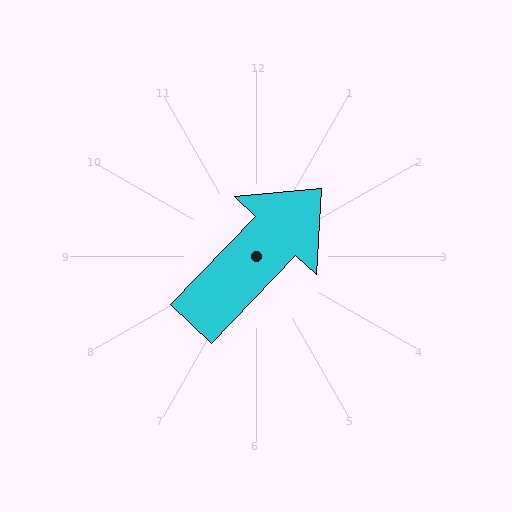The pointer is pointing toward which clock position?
Roughly 1 o'clock.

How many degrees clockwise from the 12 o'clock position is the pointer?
Approximately 44 degrees.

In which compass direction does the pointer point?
Northeast.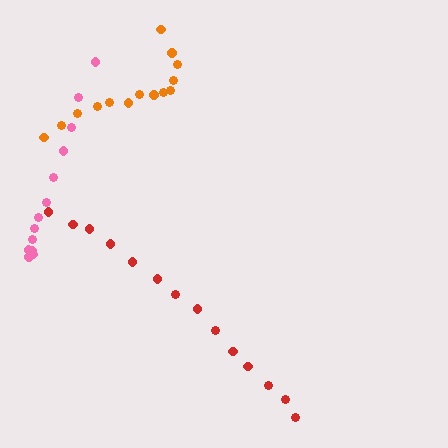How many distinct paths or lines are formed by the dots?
There are 3 distinct paths.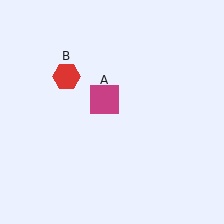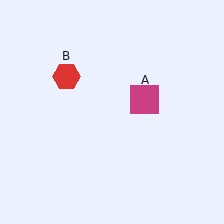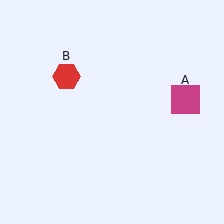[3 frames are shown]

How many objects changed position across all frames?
1 object changed position: magenta square (object A).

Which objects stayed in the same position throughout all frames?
Red hexagon (object B) remained stationary.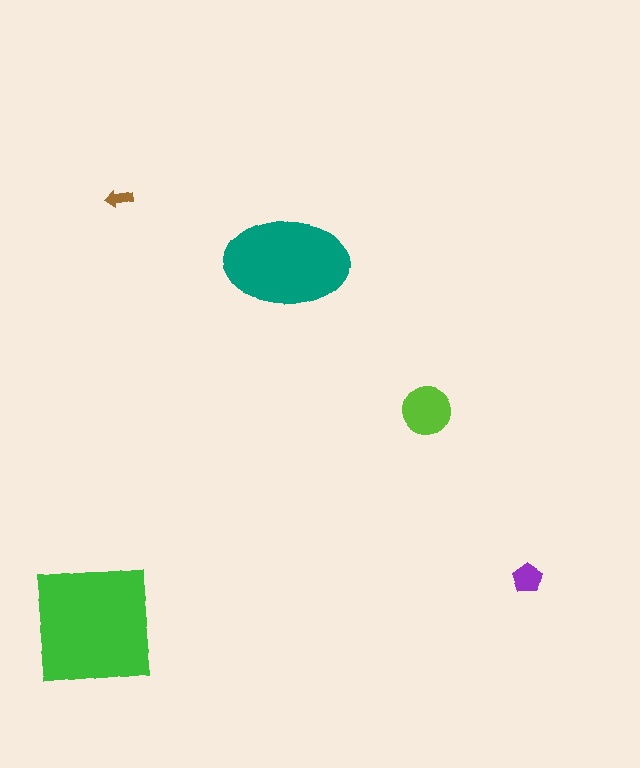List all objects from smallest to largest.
The brown arrow, the purple pentagon, the lime circle, the teal ellipse, the green square.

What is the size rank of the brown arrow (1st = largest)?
5th.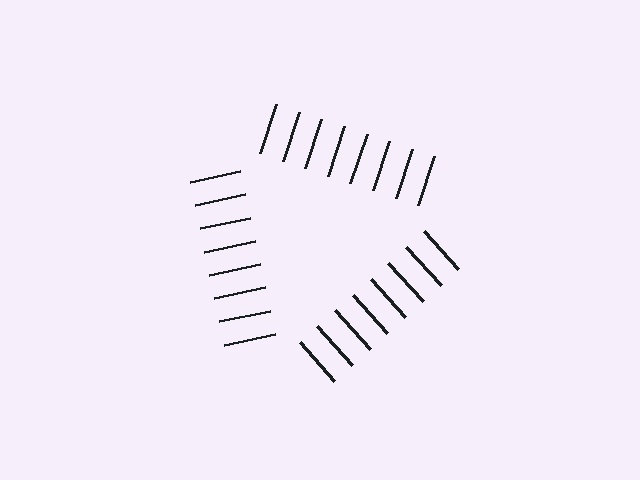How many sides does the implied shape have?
3 sides — the line-ends trace a triangle.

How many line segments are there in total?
24 — 8 along each of the 3 edges.